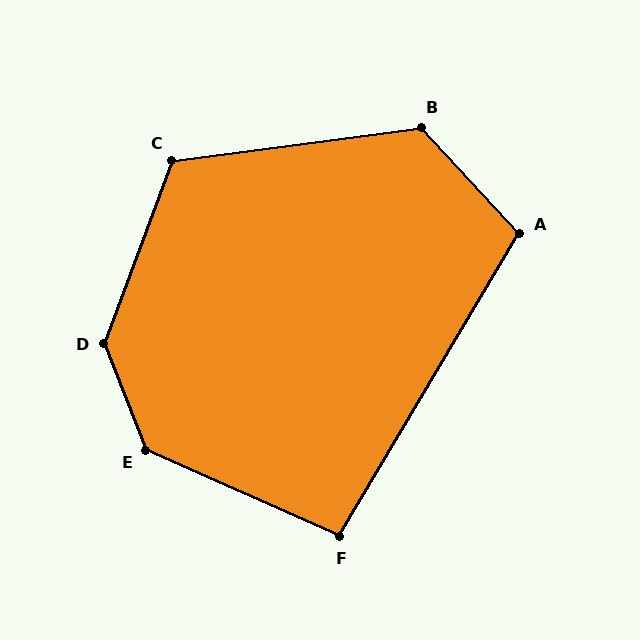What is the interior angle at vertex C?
Approximately 118 degrees (obtuse).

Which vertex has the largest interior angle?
D, at approximately 138 degrees.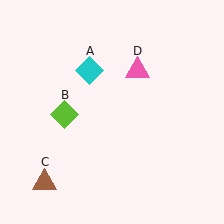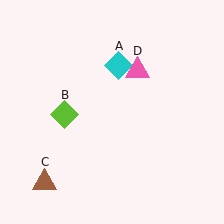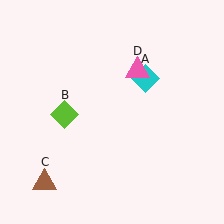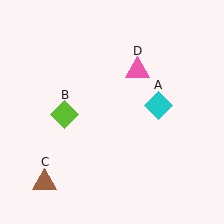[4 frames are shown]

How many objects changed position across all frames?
1 object changed position: cyan diamond (object A).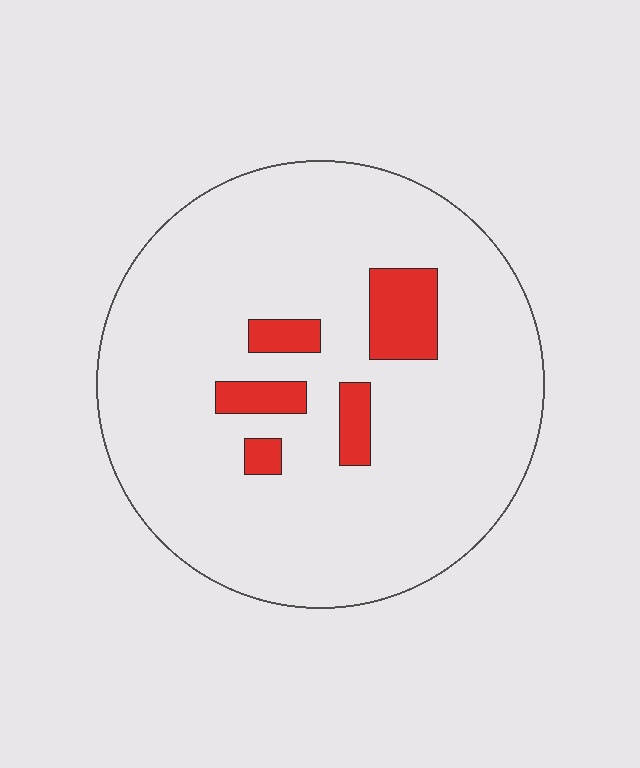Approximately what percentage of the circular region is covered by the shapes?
Approximately 10%.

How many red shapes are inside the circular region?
5.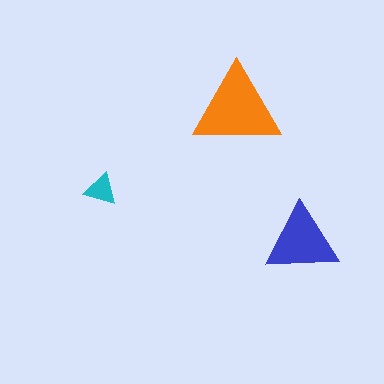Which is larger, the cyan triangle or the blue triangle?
The blue one.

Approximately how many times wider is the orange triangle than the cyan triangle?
About 2.5 times wider.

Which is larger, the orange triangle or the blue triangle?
The orange one.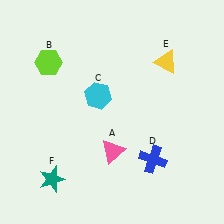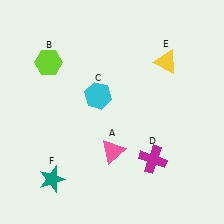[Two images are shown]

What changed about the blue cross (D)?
In Image 1, D is blue. In Image 2, it changed to magenta.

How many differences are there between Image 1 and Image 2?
There is 1 difference between the two images.